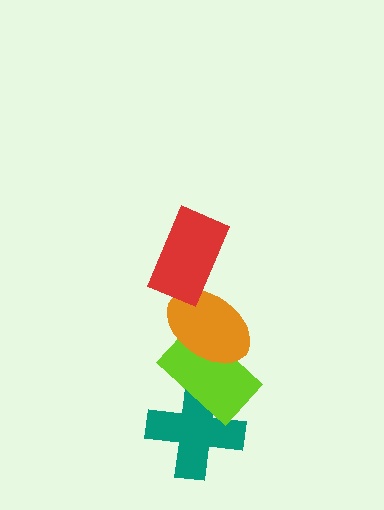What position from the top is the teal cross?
The teal cross is 4th from the top.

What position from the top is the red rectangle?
The red rectangle is 1st from the top.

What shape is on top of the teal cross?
The lime rectangle is on top of the teal cross.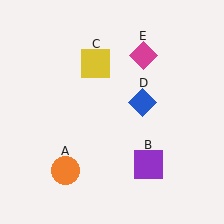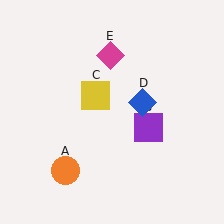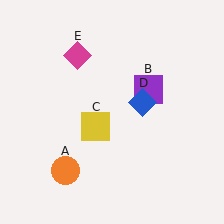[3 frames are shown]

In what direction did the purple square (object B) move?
The purple square (object B) moved up.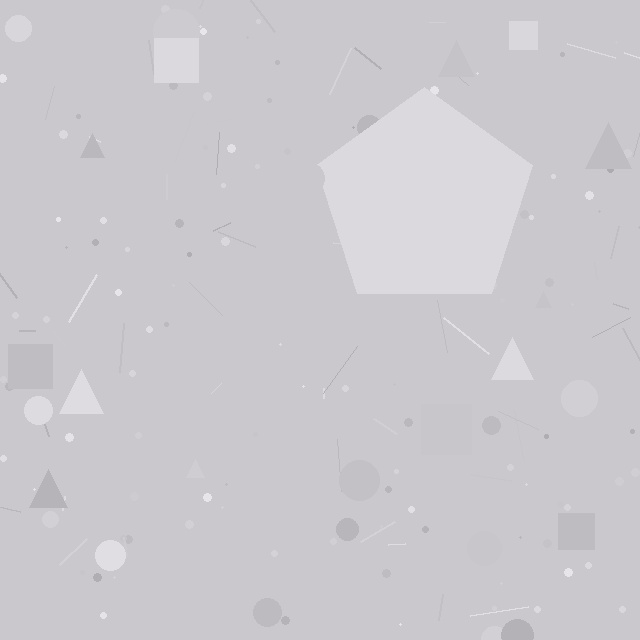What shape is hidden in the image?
A pentagon is hidden in the image.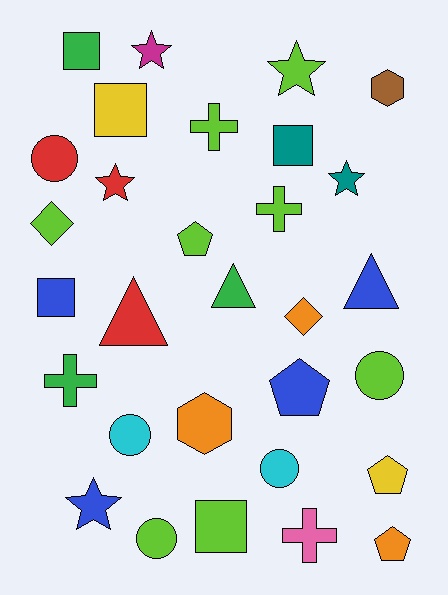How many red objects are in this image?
There are 3 red objects.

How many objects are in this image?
There are 30 objects.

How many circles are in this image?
There are 5 circles.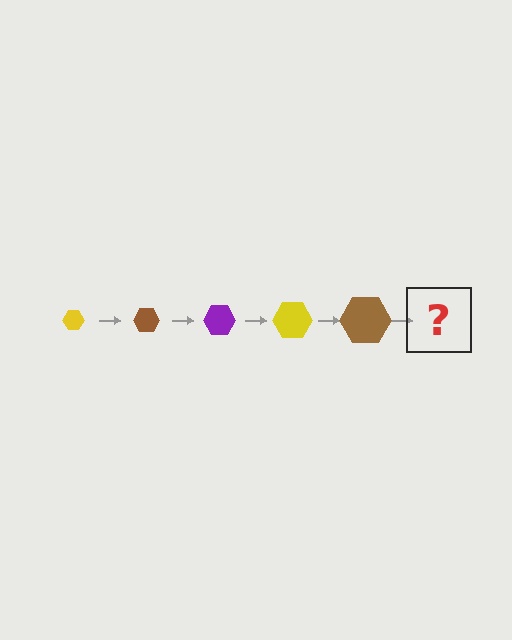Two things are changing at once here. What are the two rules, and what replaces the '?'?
The two rules are that the hexagon grows larger each step and the color cycles through yellow, brown, and purple. The '?' should be a purple hexagon, larger than the previous one.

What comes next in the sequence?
The next element should be a purple hexagon, larger than the previous one.